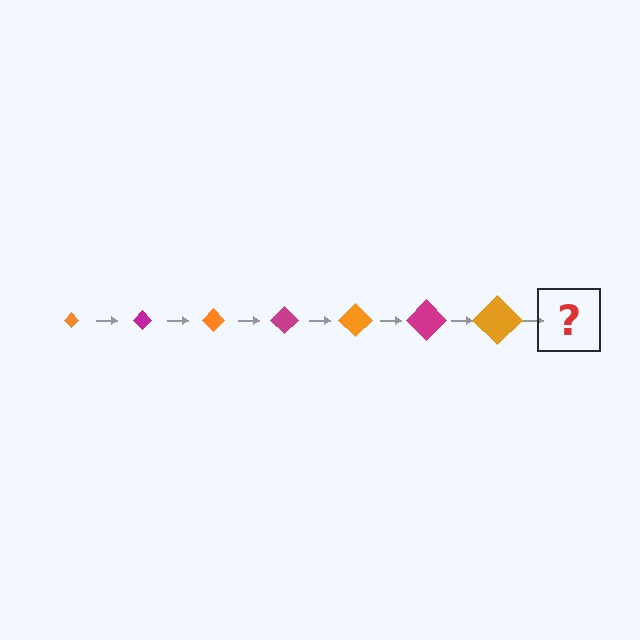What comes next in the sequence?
The next element should be a magenta diamond, larger than the previous one.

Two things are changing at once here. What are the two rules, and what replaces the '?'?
The two rules are that the diamond grows larger each step and the color cycles through orange and magenta. The '?' should be a magenta diamond, larger than the previous one.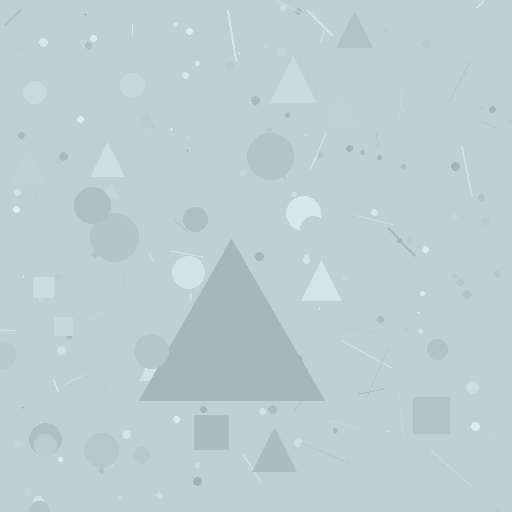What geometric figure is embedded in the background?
A triangle is embedded in the background.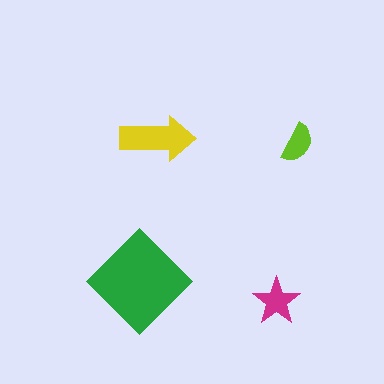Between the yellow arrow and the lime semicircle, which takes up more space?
The yellow arrow.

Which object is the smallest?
The lime semicircle.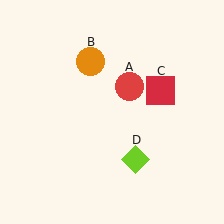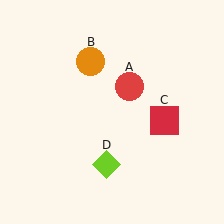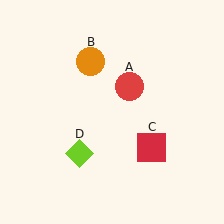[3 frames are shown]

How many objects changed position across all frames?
2 objects changed position: red square (object C), lime diamond (object D).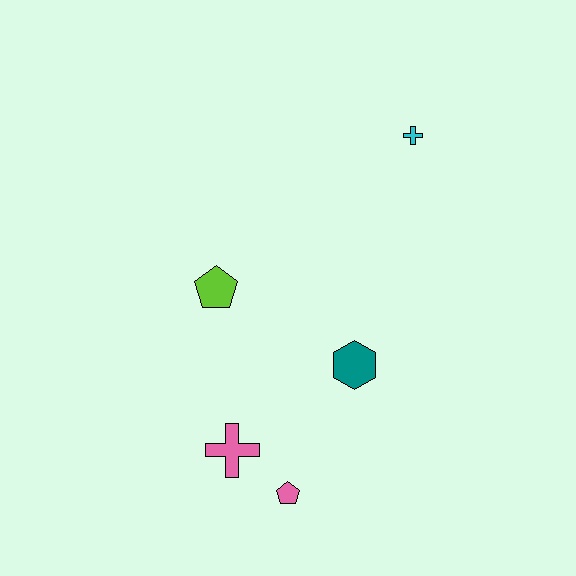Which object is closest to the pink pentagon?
The pink cross is closest to the pink pentagon.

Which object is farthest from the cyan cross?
The pink pentagon is farthest from the cyan cross.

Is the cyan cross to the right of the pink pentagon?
Yes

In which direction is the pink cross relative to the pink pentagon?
The pink cross is to the left of the pink pentagon.